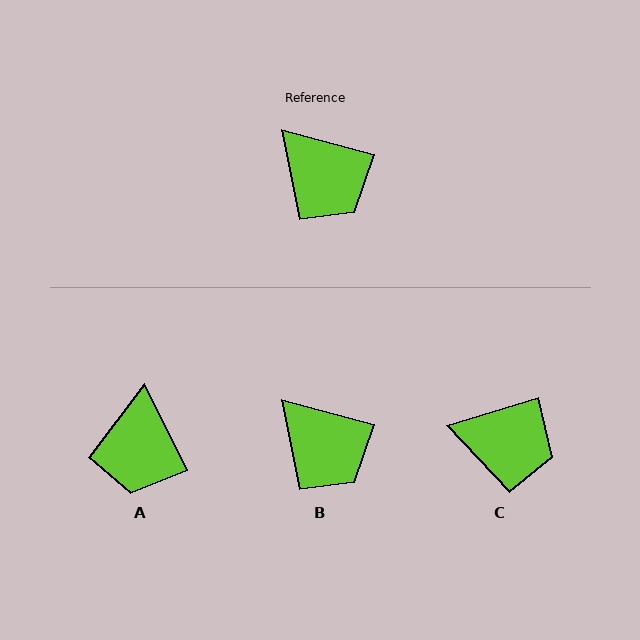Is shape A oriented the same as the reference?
No, it is off by about 48 degrees.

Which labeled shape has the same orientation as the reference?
B.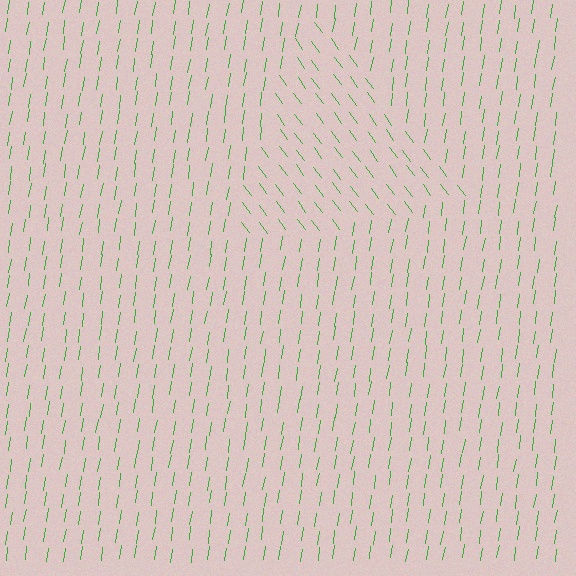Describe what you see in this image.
The image is filled with small green line segments. A triangle region in the image has lines oriented differently from the surrounding lines, creating a visible texture boundary.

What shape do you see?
I see a triangle.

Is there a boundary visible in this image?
Yes, there is a texture boundary formed by a change in line orientation.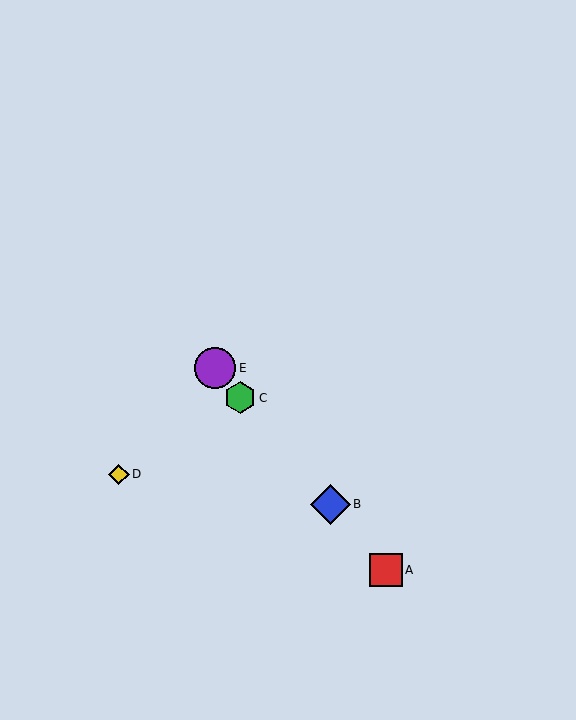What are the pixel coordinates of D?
Object D is at (119, 474).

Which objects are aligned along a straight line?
Objects A, B, C, E are aligned along a straight line.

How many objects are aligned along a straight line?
4 objects (A, B, C, E) are aligned along a straight line.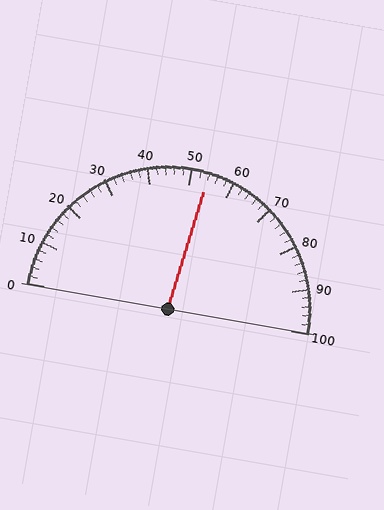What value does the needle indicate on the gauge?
The needle indicates approximately 54.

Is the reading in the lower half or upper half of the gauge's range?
The reading is in the upper half of the range (0 to 100).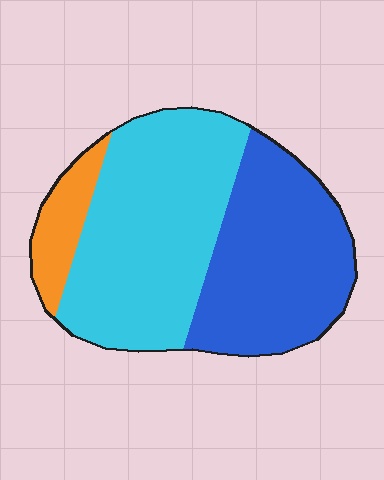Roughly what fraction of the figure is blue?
Blue covers 40% of the figure.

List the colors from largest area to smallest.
From largest to smallest: cyan, blue, orange.